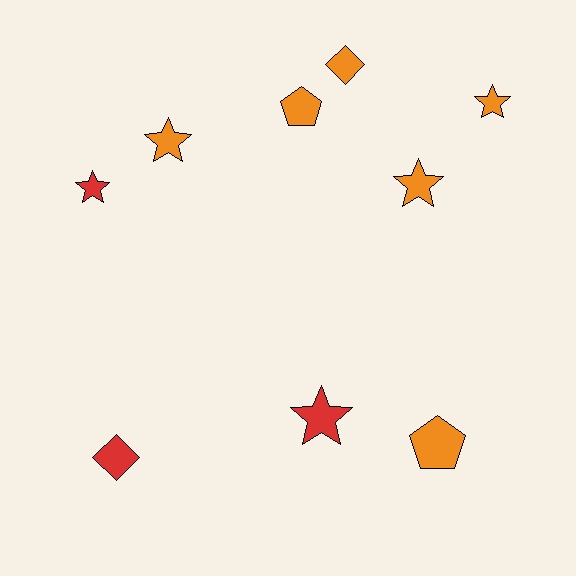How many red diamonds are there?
There is 1 red diamond.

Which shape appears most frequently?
Star, with 5 objects.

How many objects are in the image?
There are 9 objects.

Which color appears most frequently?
Orange, with 6 objects.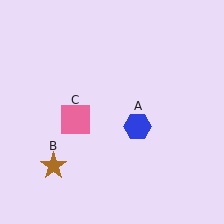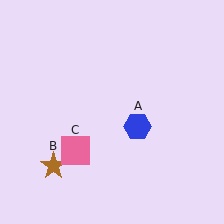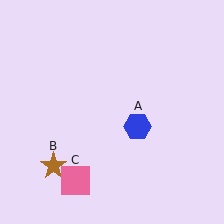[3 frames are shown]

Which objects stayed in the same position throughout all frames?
Blue hexagon (object A) and brown star (object B) remained stationary.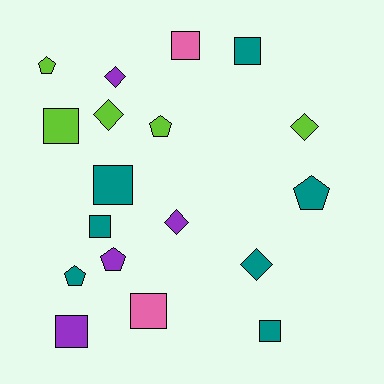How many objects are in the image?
There are 18 objects.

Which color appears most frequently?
Teal, with 7 objects.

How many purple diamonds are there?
There are 2 purple diamonds.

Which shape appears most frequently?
Square, with 8 objects.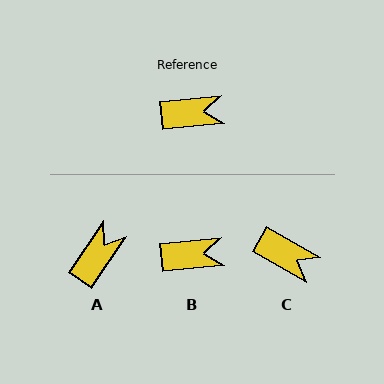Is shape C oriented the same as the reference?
No, it is off by about 35 degrees.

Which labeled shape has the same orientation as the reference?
B.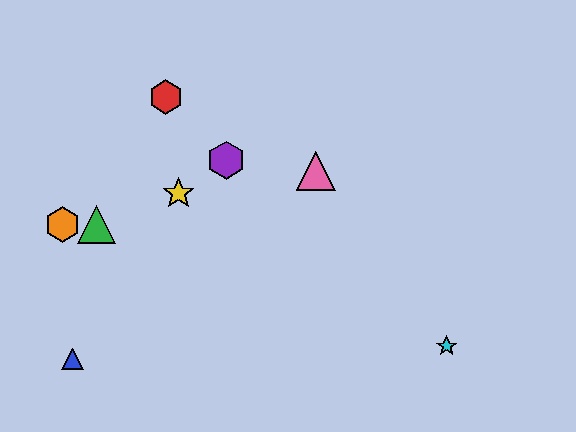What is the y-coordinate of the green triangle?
The green triangle is at y≈225.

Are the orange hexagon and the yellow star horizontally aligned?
No, the orange hexagon is at y≈225 and the yellow star is at y≈194.